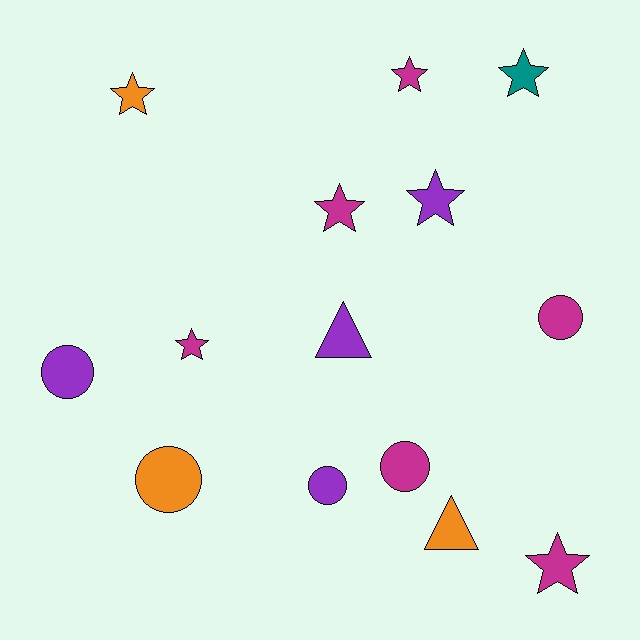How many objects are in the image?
There are 14 objects.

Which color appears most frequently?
Magenta, with 6 objects.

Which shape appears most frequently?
Star, with 7 objects.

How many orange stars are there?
There is 1 orange star.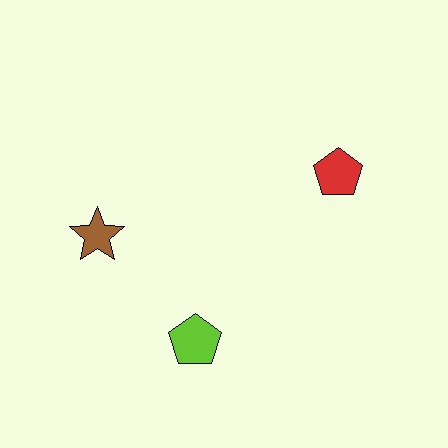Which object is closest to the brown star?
The lime pentagon is closest to the brown star.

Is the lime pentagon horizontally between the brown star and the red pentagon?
Yes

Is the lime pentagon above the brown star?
No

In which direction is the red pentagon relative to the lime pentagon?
The red pentagon is above the lime pentagon.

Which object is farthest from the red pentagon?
The brown star is farthest from the red pentagon.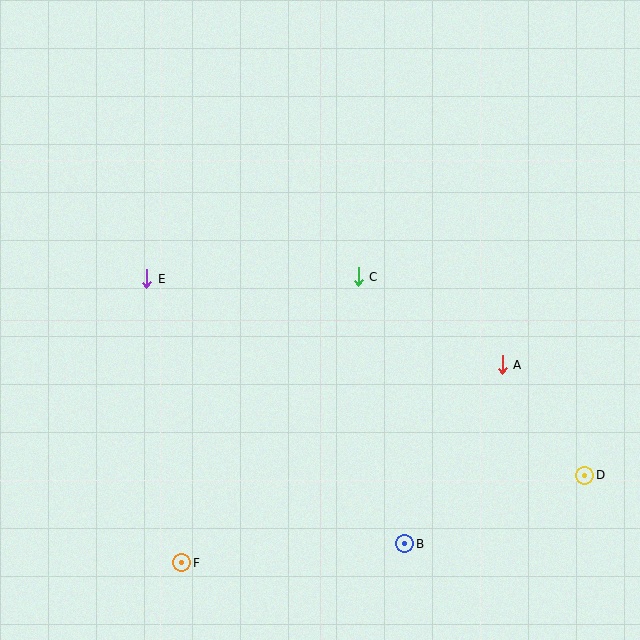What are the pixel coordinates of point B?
Point B is at (405, 544).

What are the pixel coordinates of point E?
Point E is at (147, 279).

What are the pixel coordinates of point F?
Point F is at (182, 563).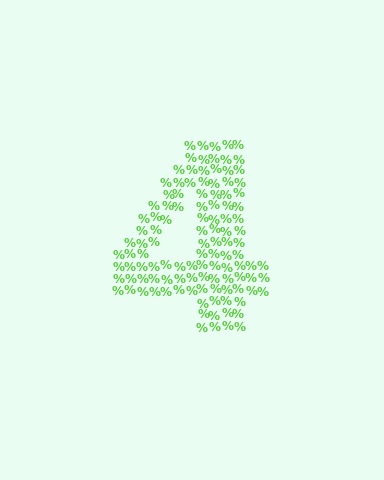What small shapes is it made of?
It is made of small percent signs.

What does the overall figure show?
The overall figure shows the digit 4.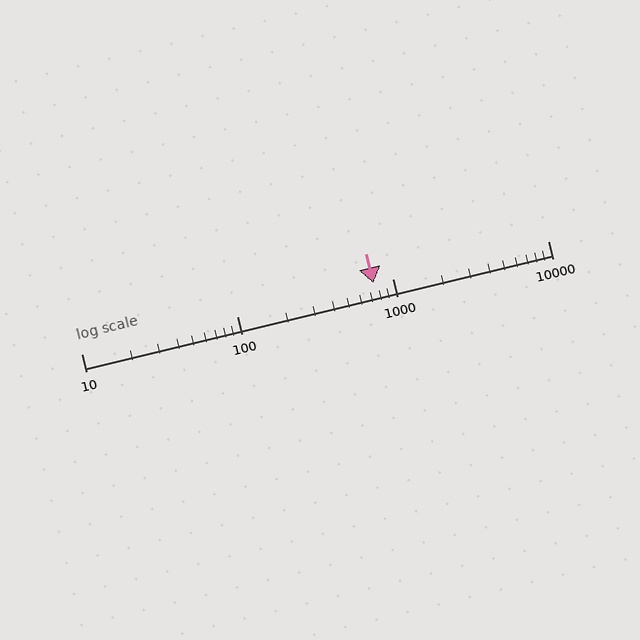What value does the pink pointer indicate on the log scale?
The pointer indicates approximately 750.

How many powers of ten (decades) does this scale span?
The scale spans 3 decades, from 10 to 10000.